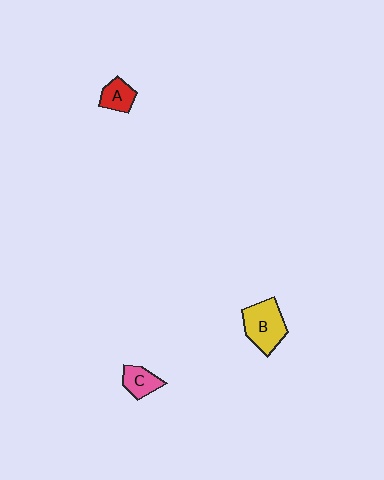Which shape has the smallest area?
Shape A (red).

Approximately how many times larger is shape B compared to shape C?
Approximately 1.8 times.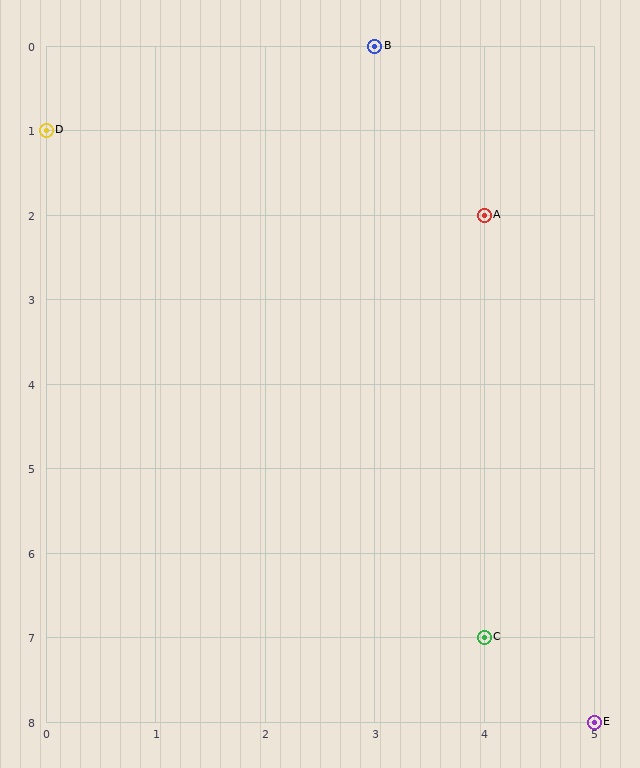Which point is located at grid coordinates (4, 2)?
Point A is at (4, 2).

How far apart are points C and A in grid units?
Points C and A are 5 rows apart.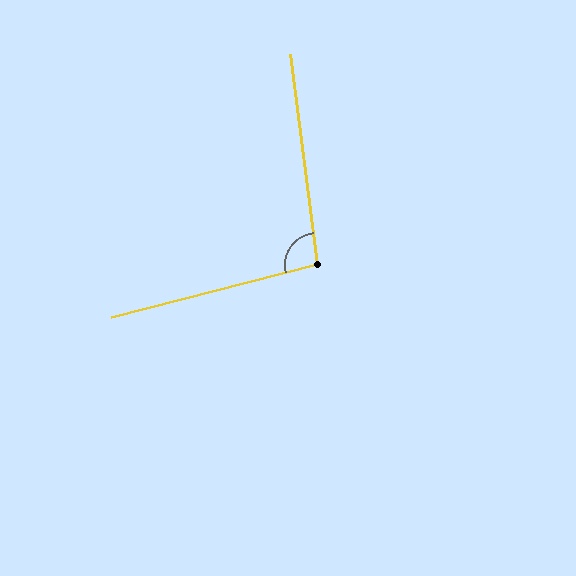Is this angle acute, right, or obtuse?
It is obtuse.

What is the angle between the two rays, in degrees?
Approximately 97 degrees.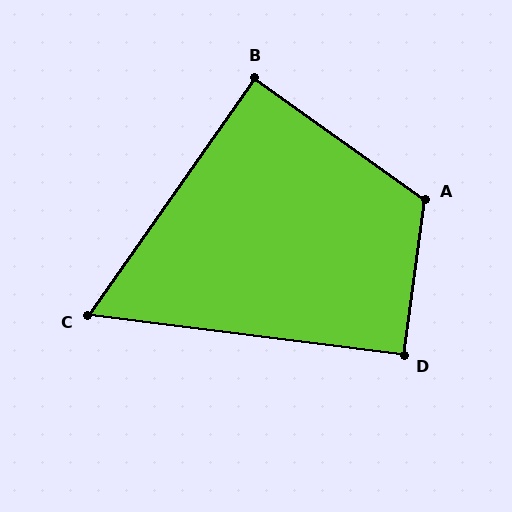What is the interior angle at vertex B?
Approximately 90 degrees (approximately right).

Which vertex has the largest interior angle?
A, at approximately 118 degrees.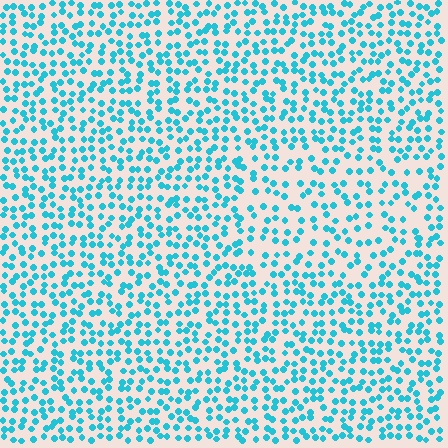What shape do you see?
I see a rectangle.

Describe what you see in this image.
The image contains small cyan elements arranged at two different densities. A rectangle-shaped region is visible where the elements are less densely packed than the surrounding area.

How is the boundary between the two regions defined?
The boundary is defined by a change in element density (approximately 1.5x ratio). All elements are the same color, size, and shape.